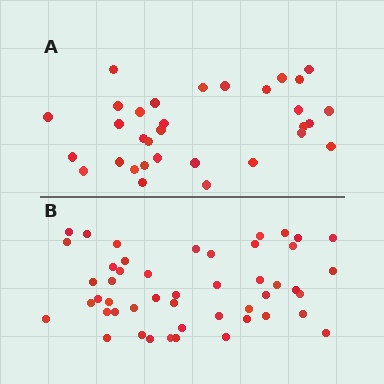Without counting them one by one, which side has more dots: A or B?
Region B (the bottom region) has more dots.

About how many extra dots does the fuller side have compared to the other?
Region B has approximately 15 more dots than region A.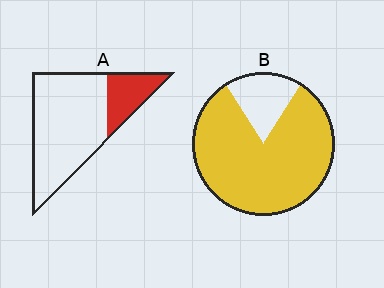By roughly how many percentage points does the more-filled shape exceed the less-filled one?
By roughly 60 percentage points (B over A).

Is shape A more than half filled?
No.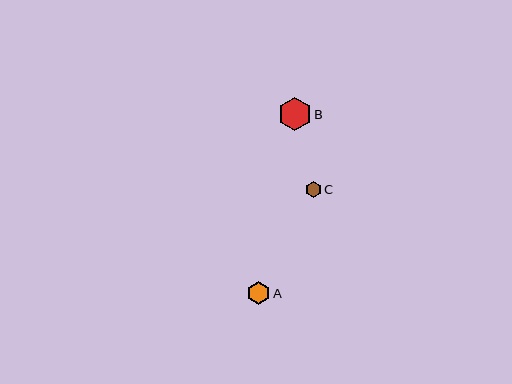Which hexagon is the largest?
Hexagon B is the largest with a size of approximately 33 pixels.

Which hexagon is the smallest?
Hexagon C is the smallest with a size of approximately 16 pixels.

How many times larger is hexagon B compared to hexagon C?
Hexagon B is approximately 2.1 times the size of hexagon C.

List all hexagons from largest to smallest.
From largest to smallest: B, A, C.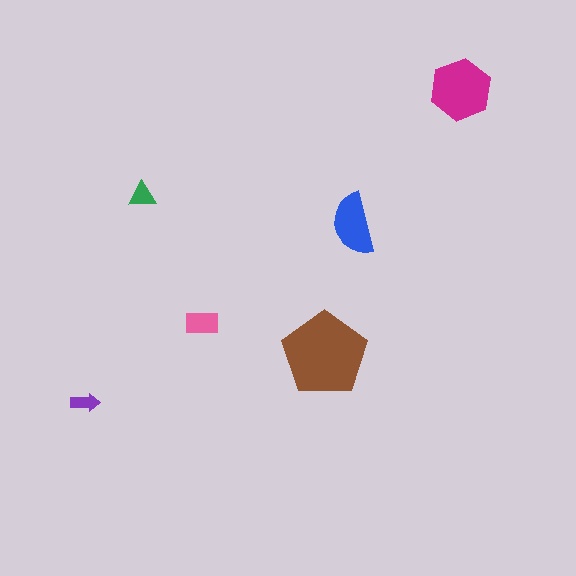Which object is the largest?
The brown pentagon.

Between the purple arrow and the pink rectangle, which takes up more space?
The pink rectangle.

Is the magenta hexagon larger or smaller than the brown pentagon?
Smaller.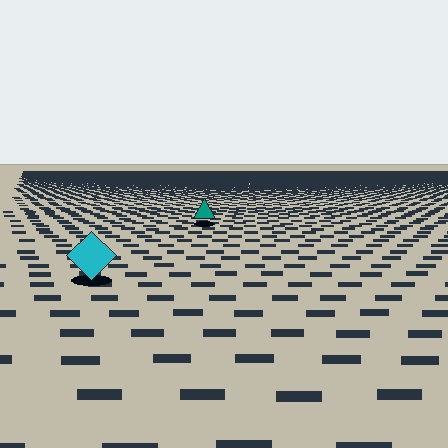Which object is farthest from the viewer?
The teal triangle is farthest from the viewer. It appears smaller and the ground texture around it is denser.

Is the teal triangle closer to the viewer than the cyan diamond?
No. The cyan diamond is closer — you can tell from the texture gradient: the ground texture is coarser near it.